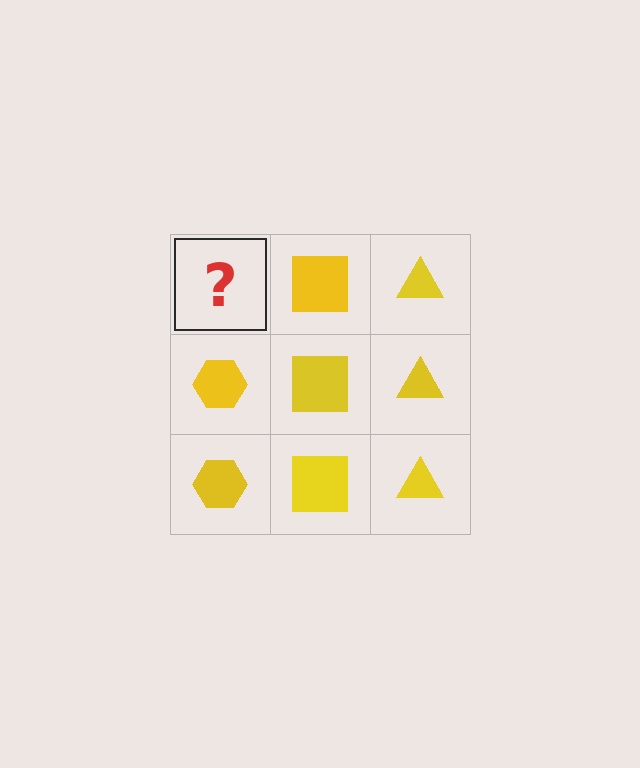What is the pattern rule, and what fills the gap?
The rule is that each column has a consistent shape. The gap should be filled with a yellow hexagon.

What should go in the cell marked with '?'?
The missing cell should contain a yellow hexagon.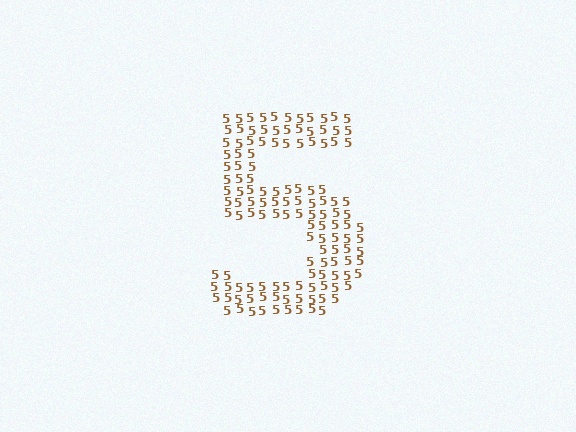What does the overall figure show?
The overall figure shows the digit 5.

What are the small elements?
The small elements are digit 5's.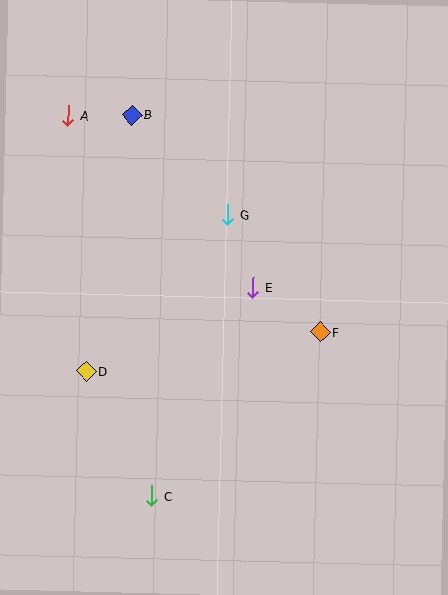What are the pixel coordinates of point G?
Point G is at (228, 215).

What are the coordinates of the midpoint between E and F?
The midpoint between E and F is at (287, 310).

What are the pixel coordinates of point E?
Point E is at (253, 288).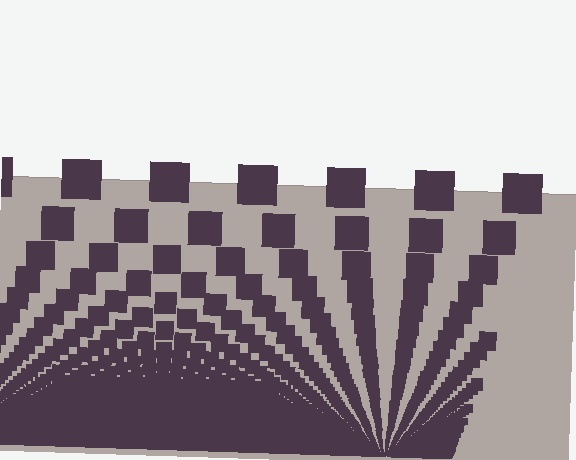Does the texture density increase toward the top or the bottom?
Density increases toward the bottom.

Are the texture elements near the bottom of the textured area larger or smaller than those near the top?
Smaller. The gradient is inverted — elements near the bottom are smaller and denser.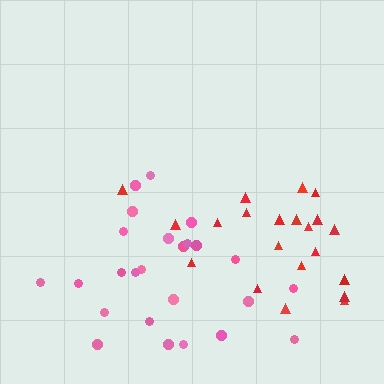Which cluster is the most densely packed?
Red.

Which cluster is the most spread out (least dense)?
Pink.